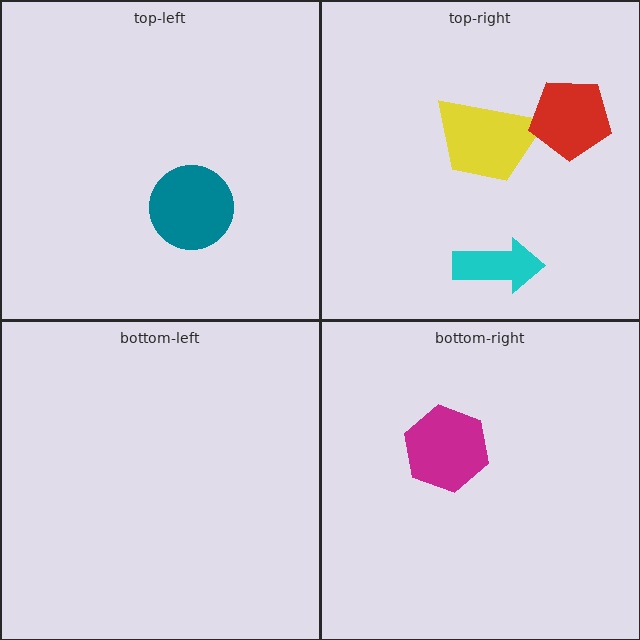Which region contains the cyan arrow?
The top-right region.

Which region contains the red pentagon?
The top-right region.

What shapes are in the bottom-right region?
The magenta hexagon.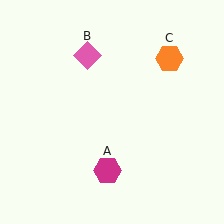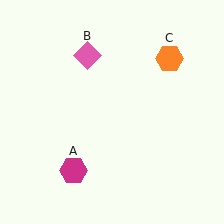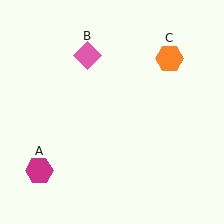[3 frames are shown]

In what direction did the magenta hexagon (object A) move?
The magenta hexagon (object A) moved left.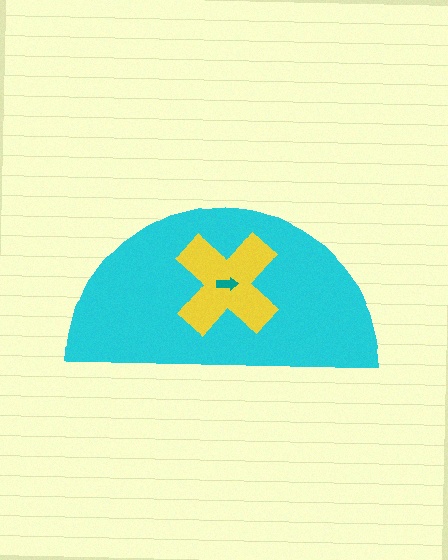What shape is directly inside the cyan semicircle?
The yellow cross.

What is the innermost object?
The teal arrow.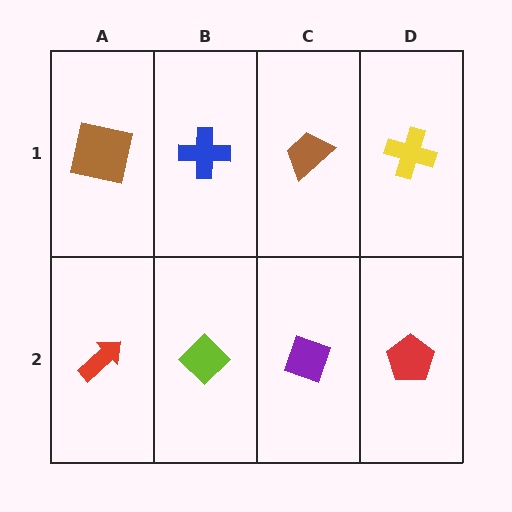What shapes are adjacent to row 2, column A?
A brown square (row 1, column A), a lime diamond (row 2, column B).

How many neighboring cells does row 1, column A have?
2.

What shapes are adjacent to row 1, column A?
A red arrow (row 2, column A), a blue cross (row 1, column B).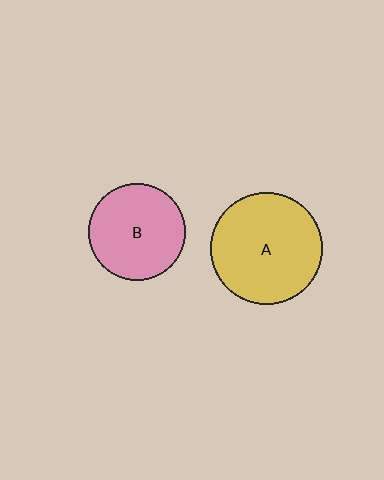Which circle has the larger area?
Circle A (yellow).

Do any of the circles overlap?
No, none of the circles overlap.